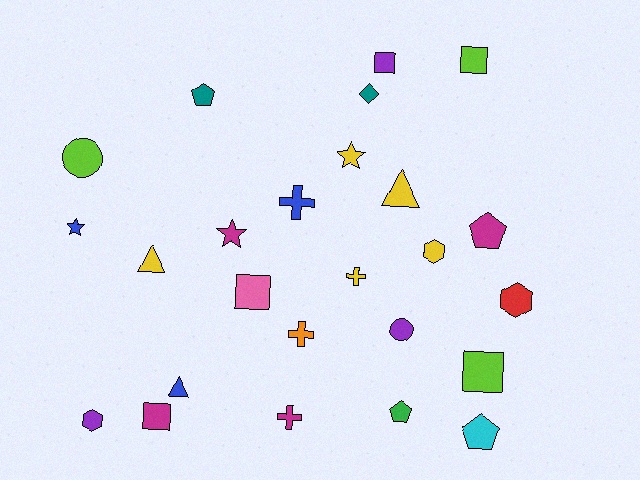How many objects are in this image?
There are 25 objects.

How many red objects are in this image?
There is 1 red object.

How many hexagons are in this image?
There are 3 hexagons.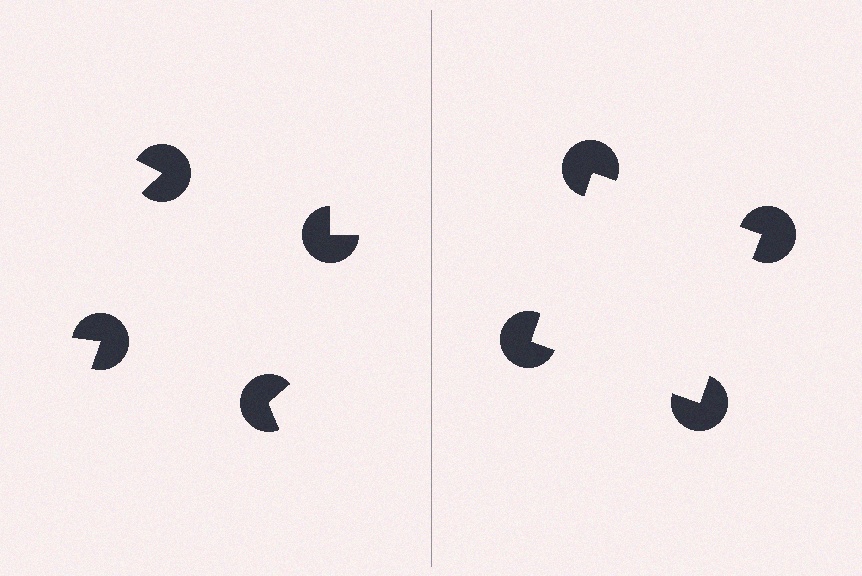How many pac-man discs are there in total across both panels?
8 — 4 on each side.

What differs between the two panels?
The pac-man discs are positioned identically on both sides; only the wedge orientations differ. On the right they align to a square; on the left they are misaligned.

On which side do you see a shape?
An illusory square appears on the right side. On the left side the wedge cuts are rotated, so no coherent shape forms.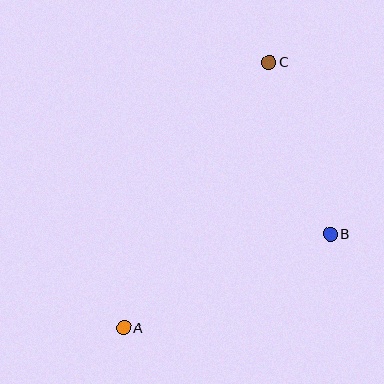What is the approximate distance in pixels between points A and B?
The distance between A and B is approximately 227 pixels.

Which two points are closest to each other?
Points B and C are closest to each other.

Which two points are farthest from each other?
Points A and C are farthest from each other.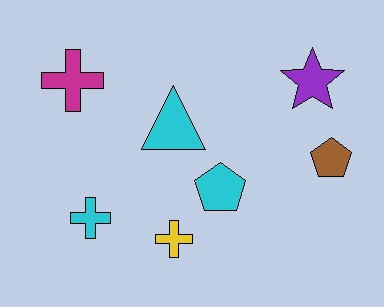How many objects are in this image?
There are 7 objects.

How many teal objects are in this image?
There are no teal objects.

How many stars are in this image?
There is 1 star.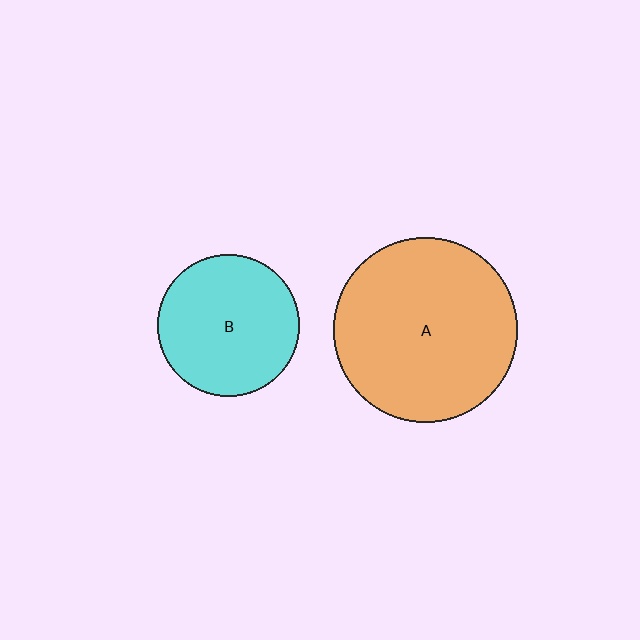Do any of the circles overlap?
No, none of the circles overlap.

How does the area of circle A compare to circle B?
Approximately 1.7 times.